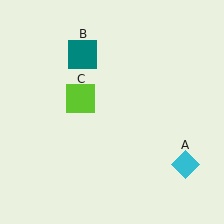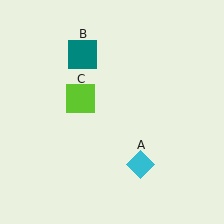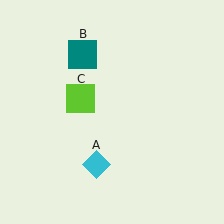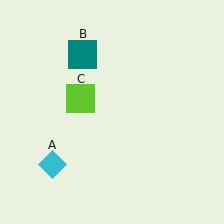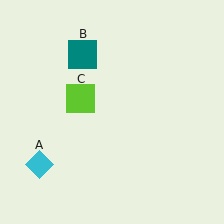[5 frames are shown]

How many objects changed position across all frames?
1 object changed position: cyan diamond (object A).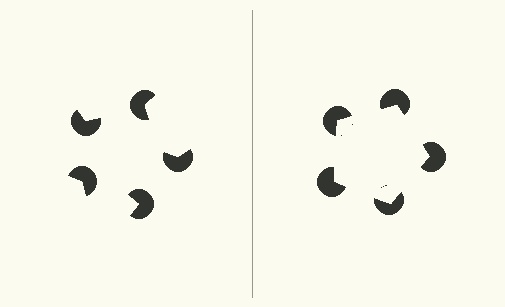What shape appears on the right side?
An illusory pentagon.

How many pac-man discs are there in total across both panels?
10 — 5 on each side.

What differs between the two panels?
The pac-man discs are positioned identically on both sides; only the wedge orientations differ. On the right they align to a pentagon; on the left they are misaligned.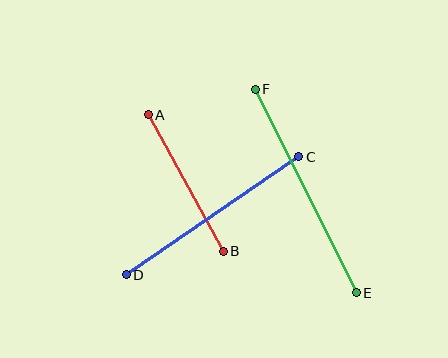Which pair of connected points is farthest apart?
Points E and F are farthest apart.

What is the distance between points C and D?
The distance is approximately 209 pixels.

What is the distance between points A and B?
The distance is approximately 156 pixels.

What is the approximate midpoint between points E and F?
The midpoint is at approximately (306, 191) pixels.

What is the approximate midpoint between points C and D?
The midpoint is at approximately (212, 216) pixels.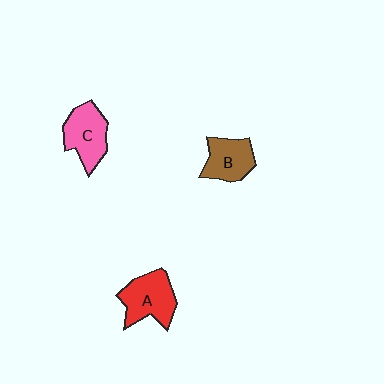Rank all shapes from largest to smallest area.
From largest to smallest: A (red), C (pink), B (brown).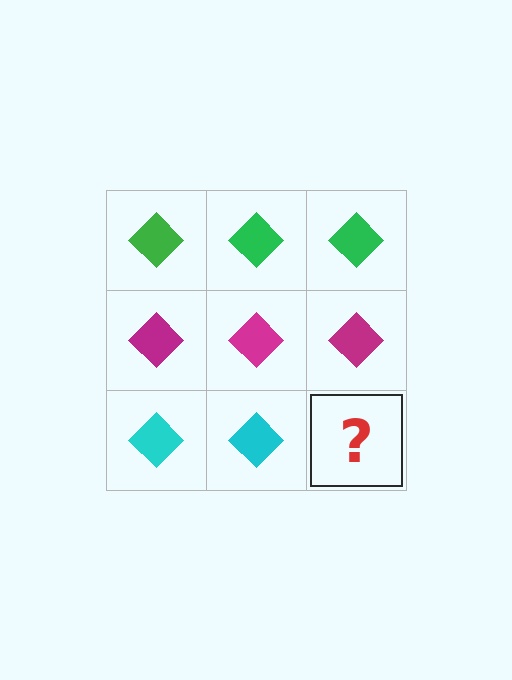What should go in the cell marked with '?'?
The missing cell should contain a cyan diamond.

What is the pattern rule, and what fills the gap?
The rule is that each row has a consistent color. The gap should be filled with a cyan diamond.